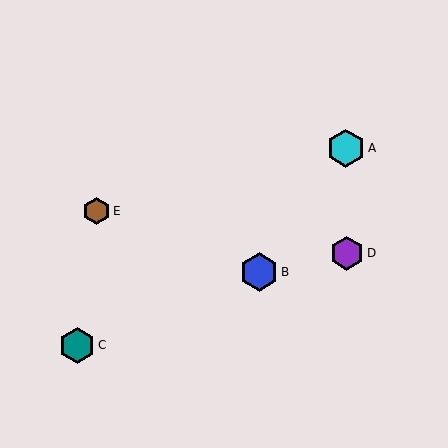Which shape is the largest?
The blue hexagon (labeled B) is the largest.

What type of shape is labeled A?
Shape A is a cyan hexagon.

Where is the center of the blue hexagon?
The center of the blue hexagon is at (259, 272).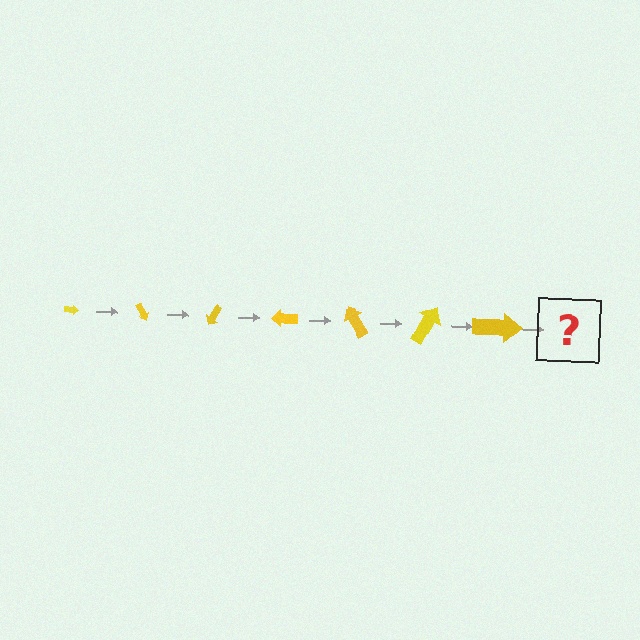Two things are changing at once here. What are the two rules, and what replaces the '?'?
The two rules are that the arrow grows larger each step and it rotates 60 degrees each step. The '?' should be an arrow, larger than the previous one and rotated 420 degrees from the start.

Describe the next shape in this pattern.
It should be an arrow, larger than the previous one and rotated 420 degrees from the start.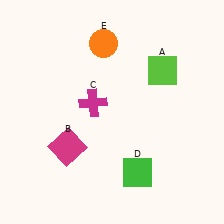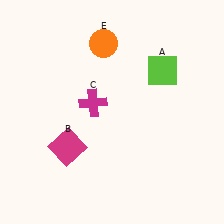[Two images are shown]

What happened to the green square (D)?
The green square (D) was removed in Image 2. It was in the bottom-right area of Image 1.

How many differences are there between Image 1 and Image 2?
There is 1 difference between the two images.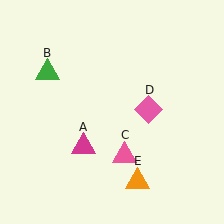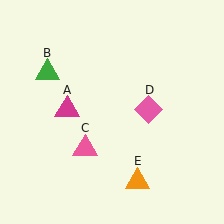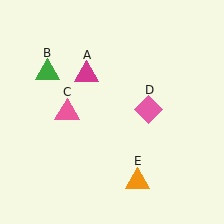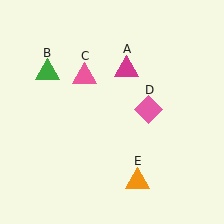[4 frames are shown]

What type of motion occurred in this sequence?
The magenta triangle (object A), pink triangle (object C) rotated clockwise around the center of the scene.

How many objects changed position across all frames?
2 objects changed position: magenta triangle (object A), pink triangle (object C).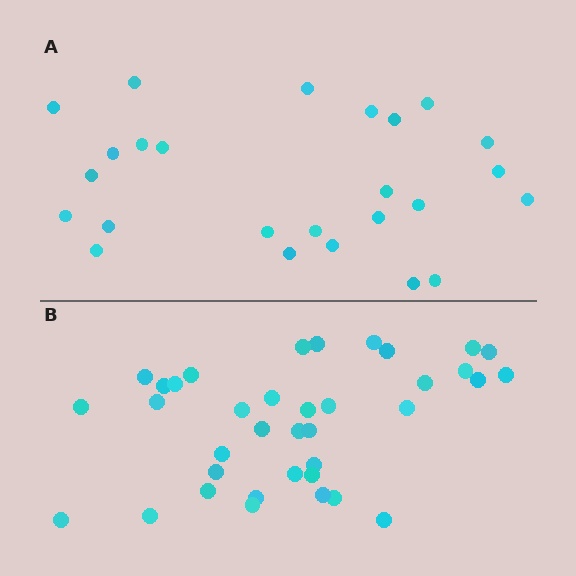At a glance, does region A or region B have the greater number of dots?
Region B (the bottom region) has more dots.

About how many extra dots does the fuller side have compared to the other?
Region B has roughly 12 or so more dots than region A.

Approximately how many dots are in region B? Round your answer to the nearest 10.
About 40 dots. (The exact count is 37, which rounds to 40.)